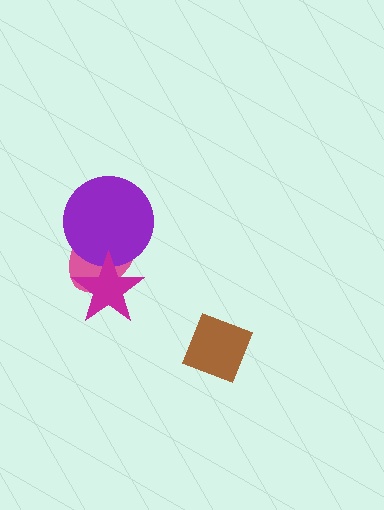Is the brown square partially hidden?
No, no other shape covers it.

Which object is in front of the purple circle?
The magenta star is in front of the purple circle.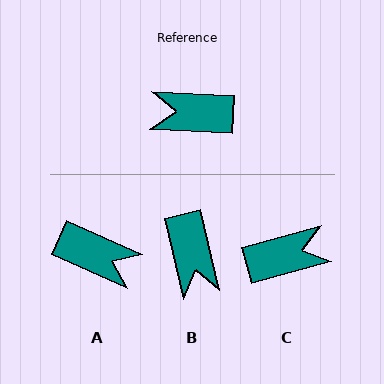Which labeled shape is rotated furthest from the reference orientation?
C, about 162 degrees away.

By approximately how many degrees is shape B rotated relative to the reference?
Approximately 106 degrees counter-clockwise.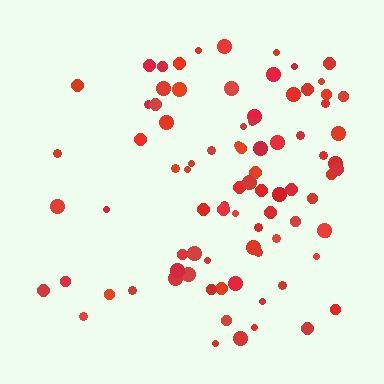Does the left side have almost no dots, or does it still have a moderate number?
Still a moderate number, just noticeably fewer than the right.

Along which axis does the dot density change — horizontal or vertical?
Horizontal.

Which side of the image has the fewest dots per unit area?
The left.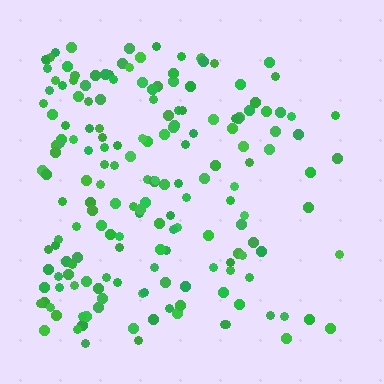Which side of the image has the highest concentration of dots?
The left.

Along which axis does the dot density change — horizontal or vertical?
Horizontal.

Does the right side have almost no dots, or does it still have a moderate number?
Still a moderate number, just noticeably fewer than the left.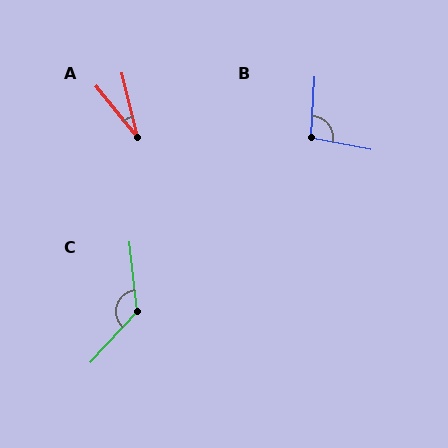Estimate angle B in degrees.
Approximately 97 degrees.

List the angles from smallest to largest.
A (25°), B (97°), C (131°).